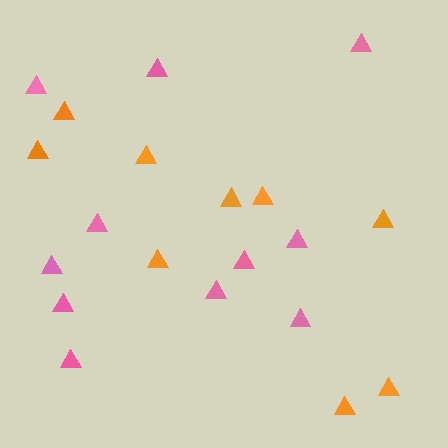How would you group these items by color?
There are 2 groups: one group of pink triangles (11) and one group of orange triangles (9).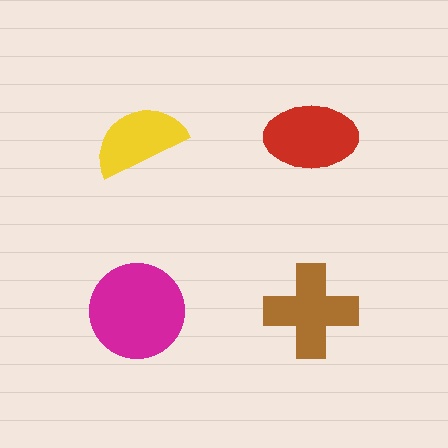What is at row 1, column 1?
A yellow semicircle.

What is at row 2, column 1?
A magenta circle.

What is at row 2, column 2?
A brown cross.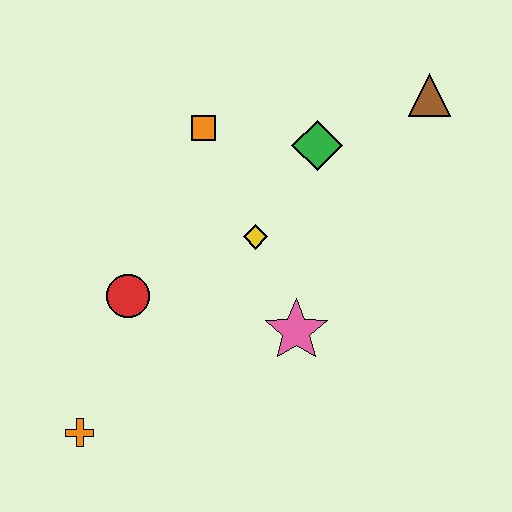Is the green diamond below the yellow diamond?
No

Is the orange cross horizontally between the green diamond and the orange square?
No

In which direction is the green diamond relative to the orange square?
The green diamond is to the right of the orange square.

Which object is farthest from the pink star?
The brown triangle is farthest from the pink star.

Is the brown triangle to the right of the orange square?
Yes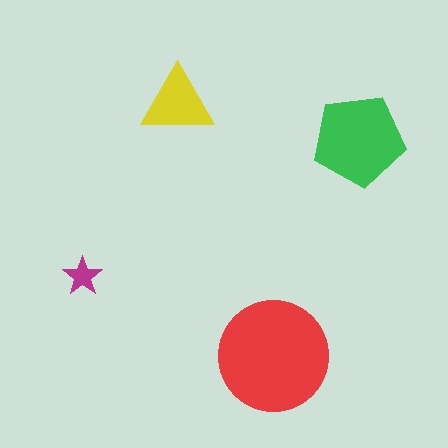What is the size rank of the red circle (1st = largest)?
1st.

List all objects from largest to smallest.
The red circle, the green pentagon, the yellow triangle, the magenta star.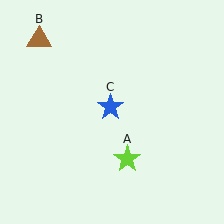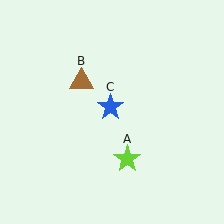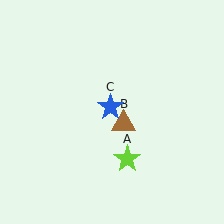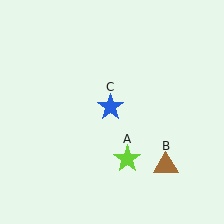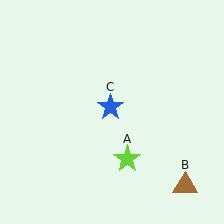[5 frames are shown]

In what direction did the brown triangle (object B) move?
The brown triangle (object B) moved down and to the right.